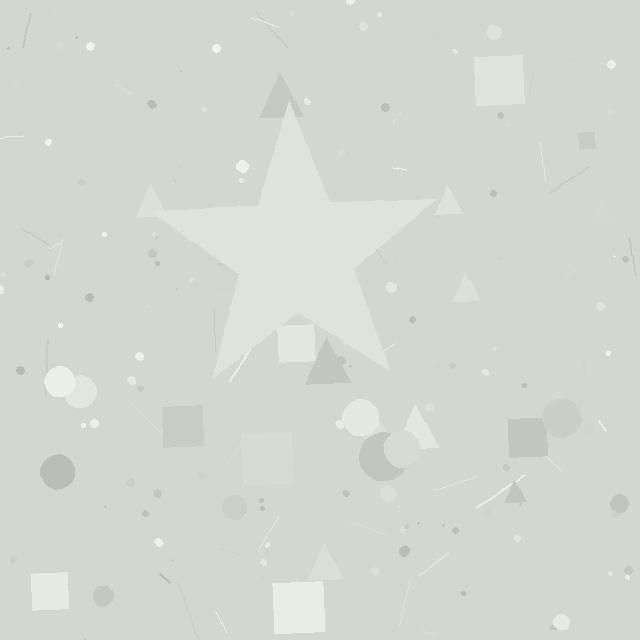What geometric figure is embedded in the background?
A star is embedded in the background.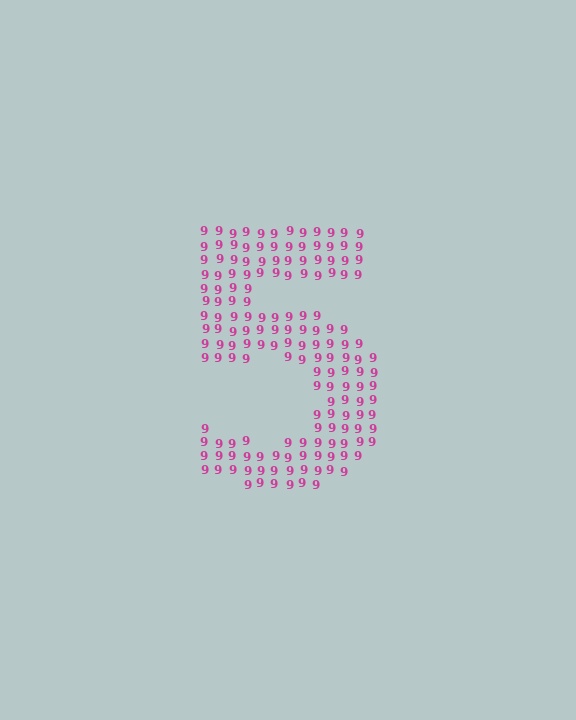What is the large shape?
The large shape is the digit 5.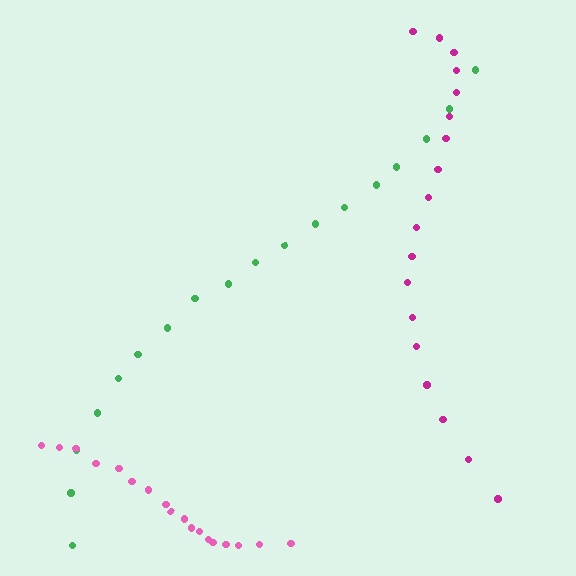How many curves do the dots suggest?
There are 3 distinct paths.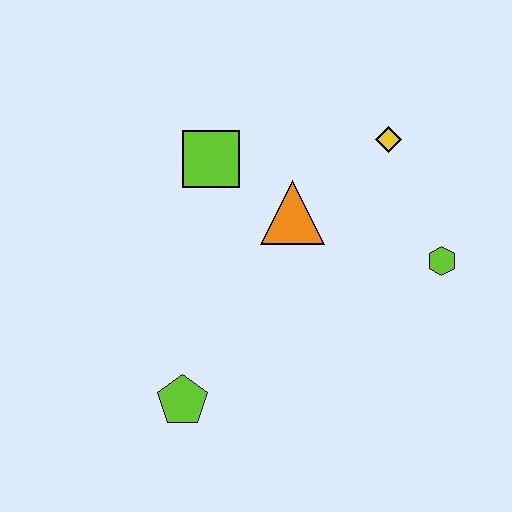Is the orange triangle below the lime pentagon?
No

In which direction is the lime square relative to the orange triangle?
The lime square is to the left of the orange triangle.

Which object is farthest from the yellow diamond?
The lime pentagon is farthest from the yellow diamond.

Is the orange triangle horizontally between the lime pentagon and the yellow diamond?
Yes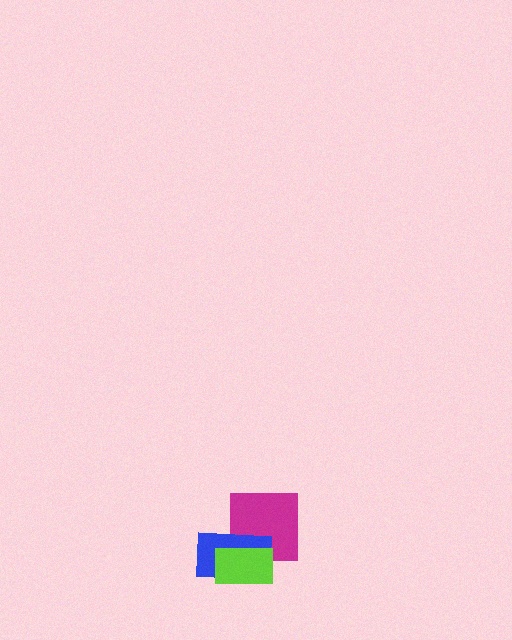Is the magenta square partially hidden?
Yes, it is partially covered by another shape.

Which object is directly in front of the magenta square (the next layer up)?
The blue rectangle is directly in front of the magenta square.